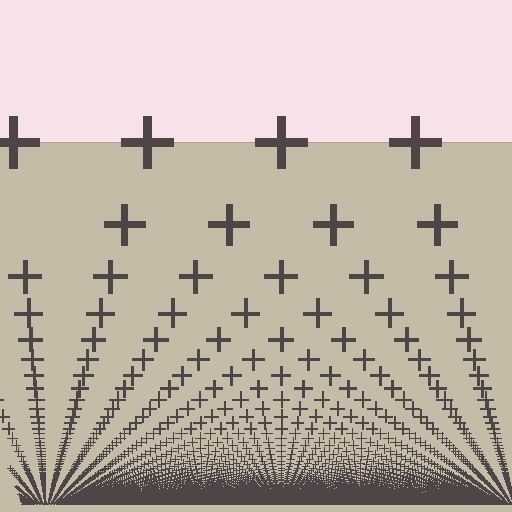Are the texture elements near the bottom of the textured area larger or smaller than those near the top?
Smaller. The gradient is inverted — elements near the bottom are smaller and denser.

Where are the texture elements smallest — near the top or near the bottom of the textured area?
Near the bottom.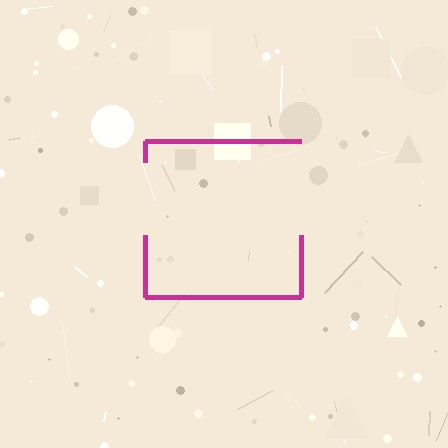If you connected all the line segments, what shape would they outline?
They would outline a square.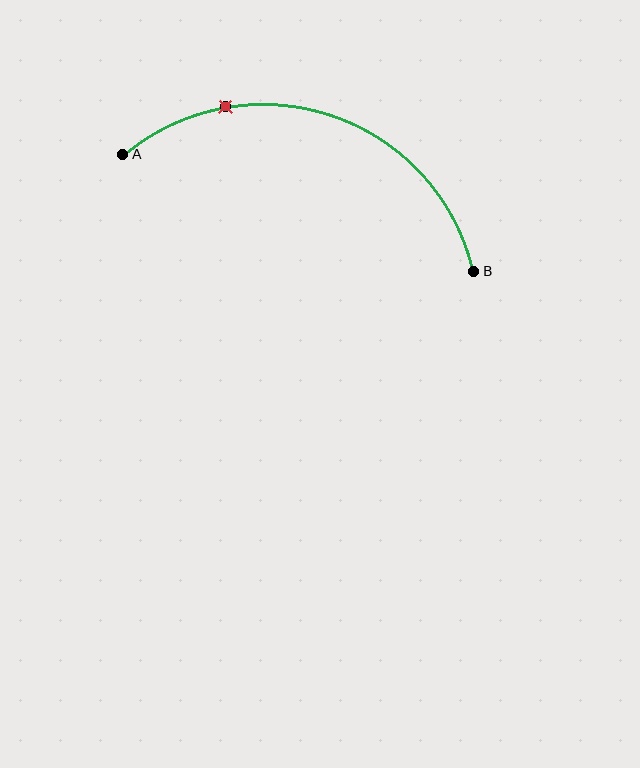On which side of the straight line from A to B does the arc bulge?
The arc bulges above the straight line connecting A and B.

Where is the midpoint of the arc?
The arc midpoint is the point on the curve farthest from the straight line joining A and B. It sits above that line.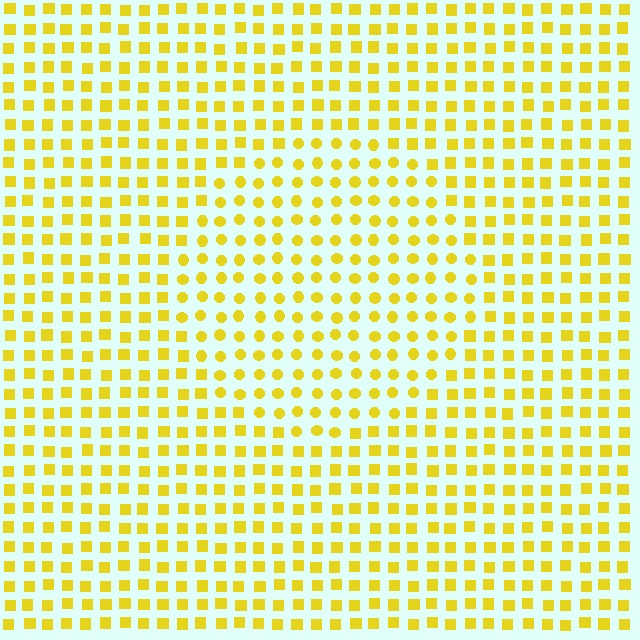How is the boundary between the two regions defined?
The boundary is defined by a change in element shape: circles inside vs. squares outside. All elements share the same color and spacing.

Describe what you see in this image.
The image is filled with small yellow elements arranged in a uniform grid. A circle-shaped region contains circles, while the surrounding area contains squares. The boundary is defined purely by the change in element shape.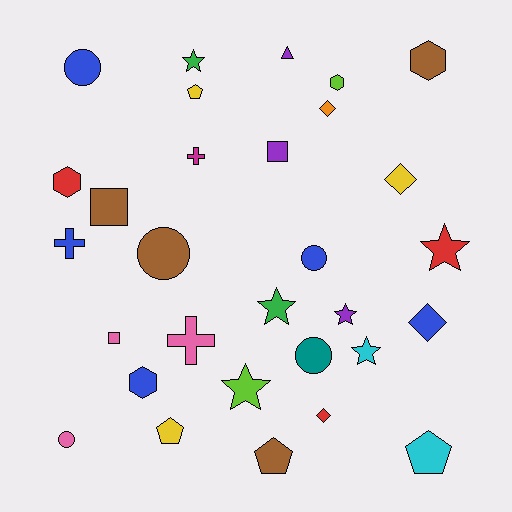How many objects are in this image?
There are 30 objects.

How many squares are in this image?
There are 3 squares.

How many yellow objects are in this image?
There are 3 yellow objects.